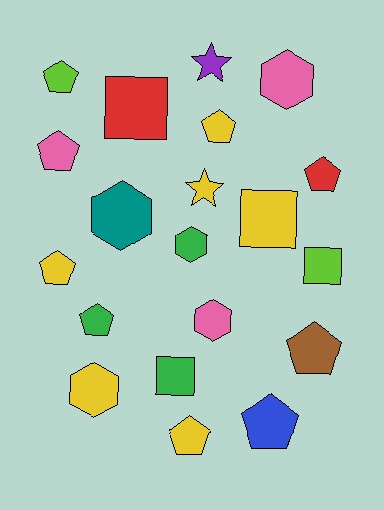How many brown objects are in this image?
There is 1 brown object.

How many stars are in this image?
There are 2 stars.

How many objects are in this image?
There are 20 objects.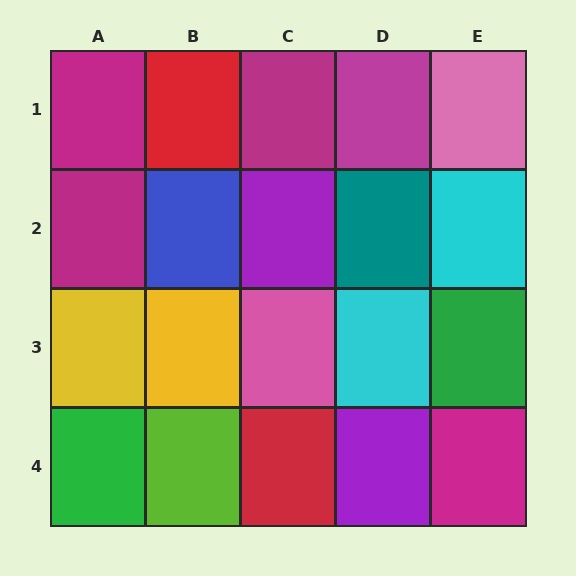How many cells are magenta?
5 cells are magenta.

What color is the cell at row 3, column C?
Pink.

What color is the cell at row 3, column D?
Cyan.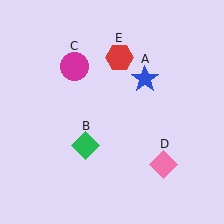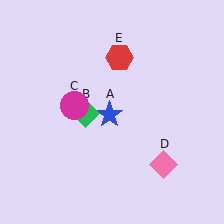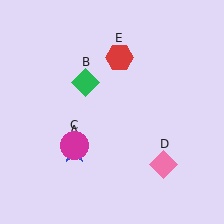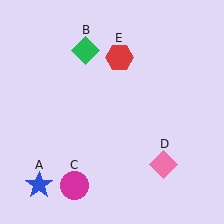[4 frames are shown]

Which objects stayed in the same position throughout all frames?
Pink diamond (object D) and red hexagon (object E) remained stationary.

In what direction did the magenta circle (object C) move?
The magenta circle (object C) moved down.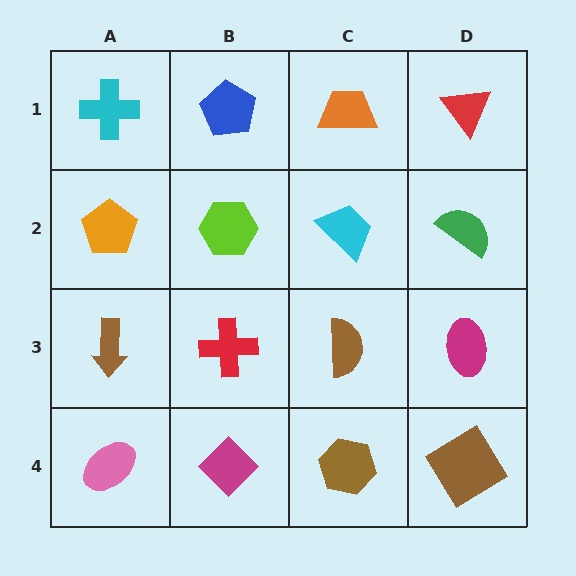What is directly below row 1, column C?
A cyan trapezoid.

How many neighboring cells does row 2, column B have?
4.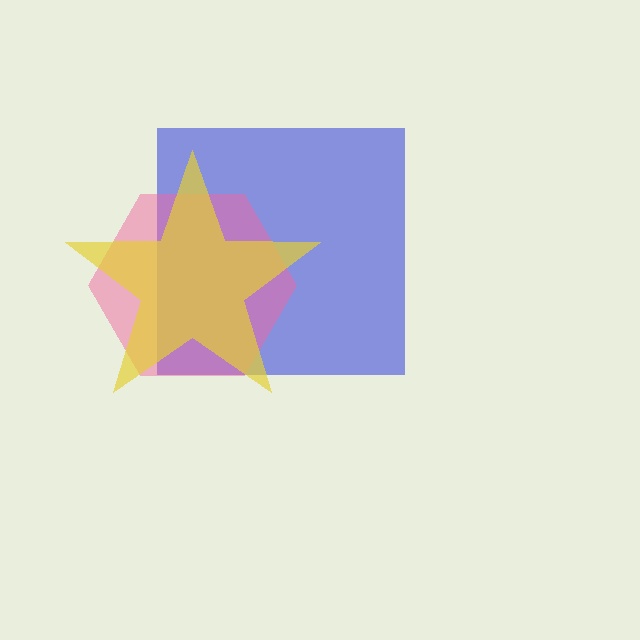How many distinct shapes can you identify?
There are 3 distinct shapes: a blue square, a pink hexagon, a yellow star.